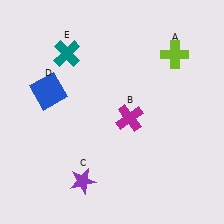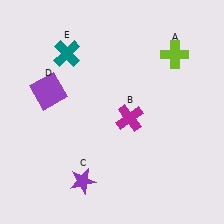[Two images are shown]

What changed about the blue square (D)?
In Image 1, D is blue. In Image 2, it changed to purple.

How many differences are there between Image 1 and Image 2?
There is 1 difference between the two images.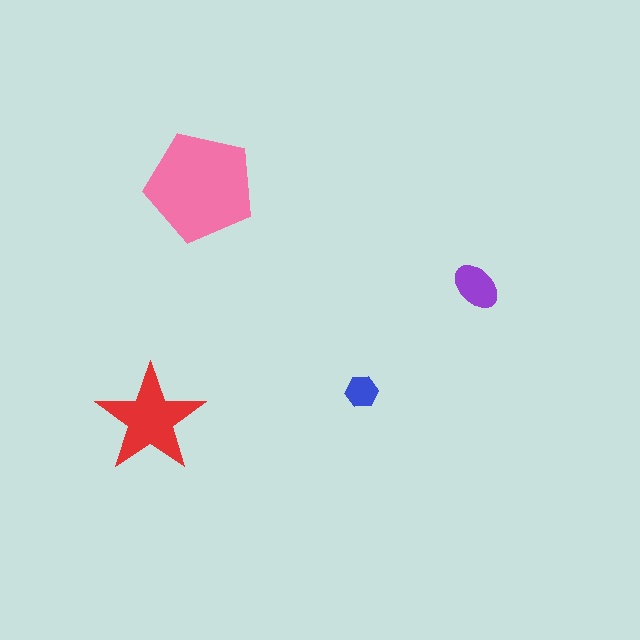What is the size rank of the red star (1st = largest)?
2nd.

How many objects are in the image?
There are 4 objects in the image.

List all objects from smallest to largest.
The blue hexagon, the purple ellipse, the red star, the pink pentagon.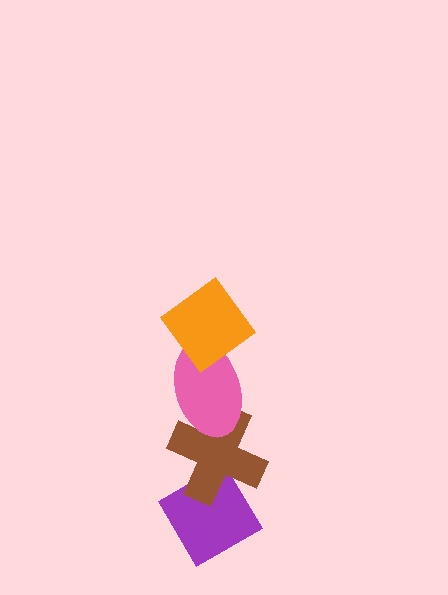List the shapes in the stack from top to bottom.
From top to bottom: the orange diamond, the pink ellipse, the brown cross, the purple diamond.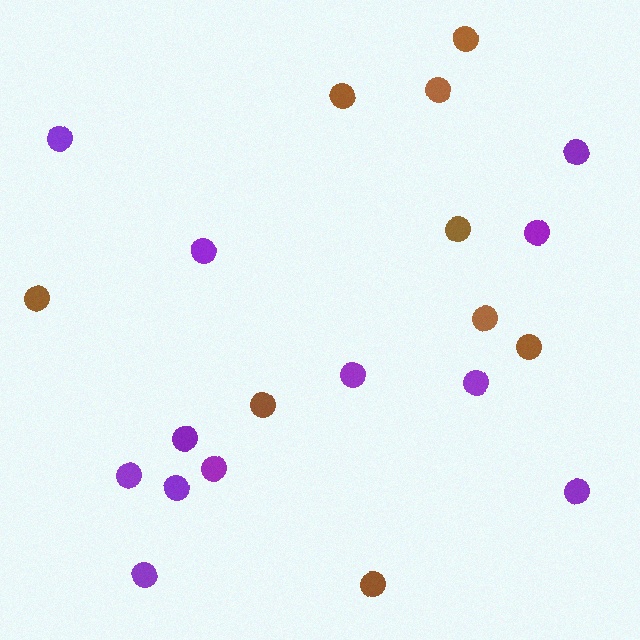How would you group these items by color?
There are 2 groups: one group of brown circles (9) and one group of purple circles (12).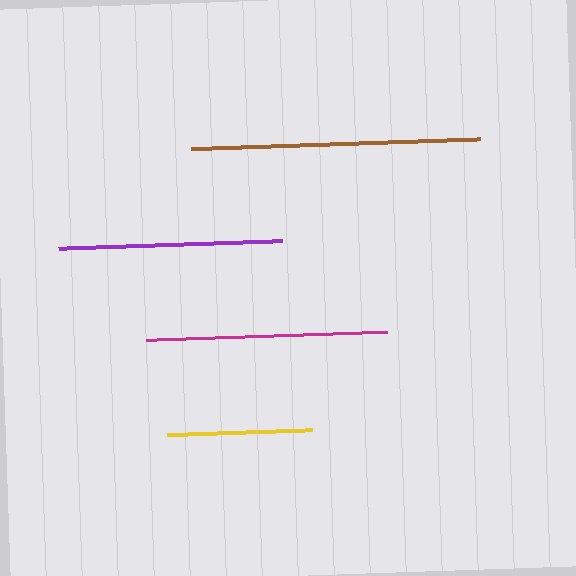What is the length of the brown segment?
The brown segment is approximately 290 pixels long.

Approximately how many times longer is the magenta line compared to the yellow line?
The magenta line is approximately 1.7 times the length of the yellow line.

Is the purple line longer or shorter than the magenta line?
The magenta line is longer than the purple line.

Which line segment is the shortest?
The yellow line is the shortest at approximately 145 pixels.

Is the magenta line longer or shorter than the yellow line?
The magenta line is longer than the yellow line.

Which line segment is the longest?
The brown line is the longest at approximately 290 pixels.